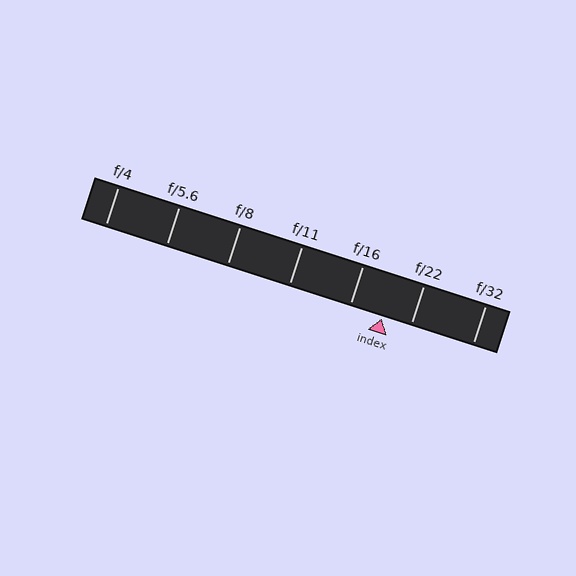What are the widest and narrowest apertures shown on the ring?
The widest aperture shown is f/4 and the narrowest is f/32.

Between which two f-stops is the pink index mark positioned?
The index mark is between f/16 and f/22.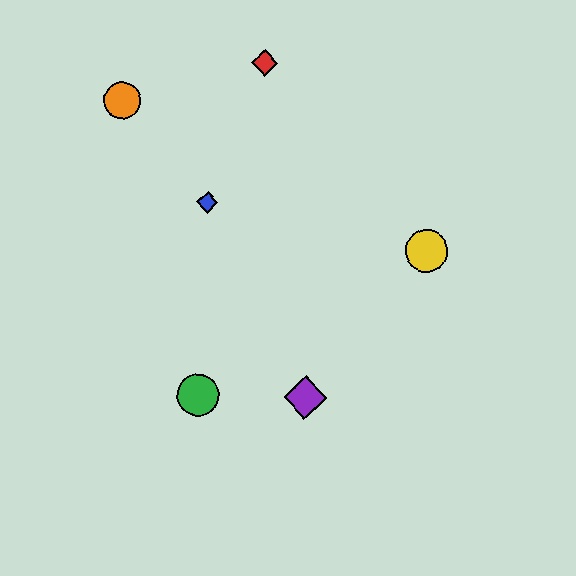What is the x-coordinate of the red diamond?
The red diamond is at x≈265.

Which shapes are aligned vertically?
The blue diamond, the green circle are aligned vertically.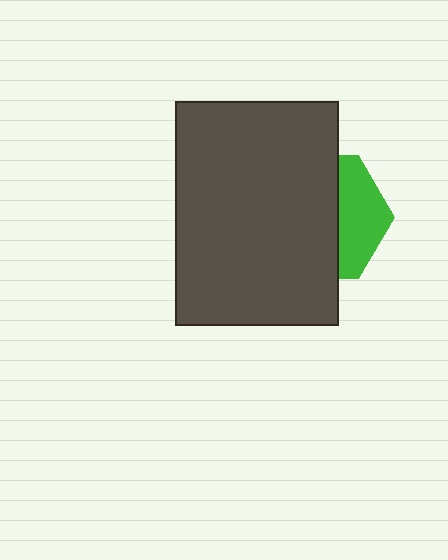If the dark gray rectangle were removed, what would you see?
You would see the complete green hexagon.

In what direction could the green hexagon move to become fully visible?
The green hexagon could move right. That would shift it out from behind the dark gray rectangle entirely.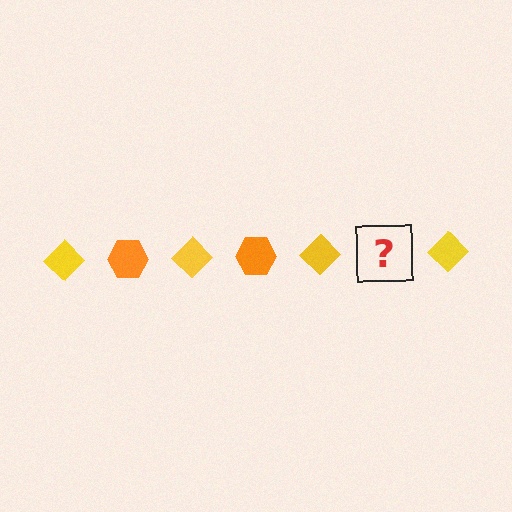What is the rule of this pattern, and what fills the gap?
The rule is that the pattern alternates between yellow diamond and orange hexagon. The gap should be filled with an orange hexagon.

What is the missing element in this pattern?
The missing element is an orange hexagon.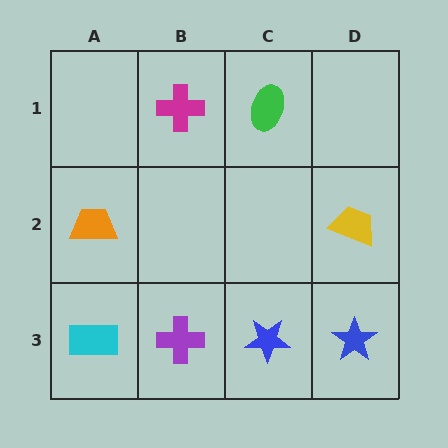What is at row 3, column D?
A blue star.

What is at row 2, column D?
A yellow trapezoid.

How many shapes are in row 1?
2 shapes.